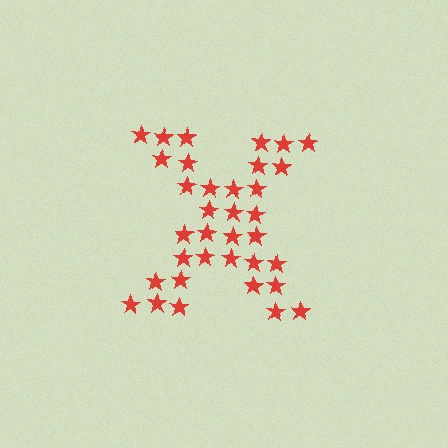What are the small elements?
The small elements are stars.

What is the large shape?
The large shape is the letter X.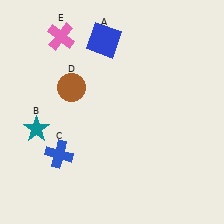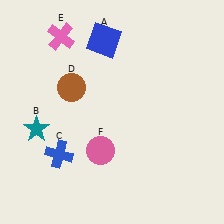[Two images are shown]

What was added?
A pink circle (F) was added in Image 2.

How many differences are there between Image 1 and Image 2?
There is 1 difference between the two images.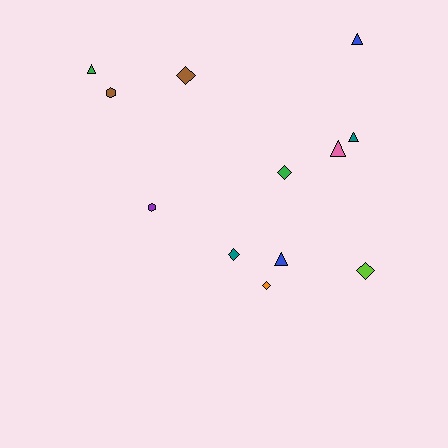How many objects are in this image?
There are 12 objects.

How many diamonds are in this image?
There are 5 diamonds.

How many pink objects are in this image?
There is 1 pink object.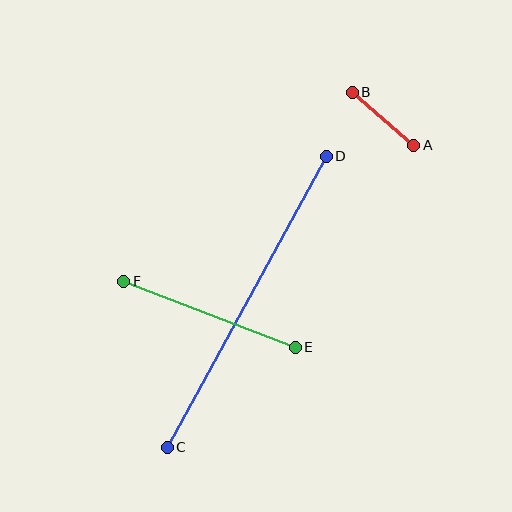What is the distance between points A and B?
The distance is approximately 81 pixels.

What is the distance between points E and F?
The distance is approximately 184 pixels.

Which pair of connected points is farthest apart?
Points C and D are farthest apart.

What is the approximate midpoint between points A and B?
The midpoint is at approximately (383, 119) pixels.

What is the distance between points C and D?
The distance is approximately 332 pixels.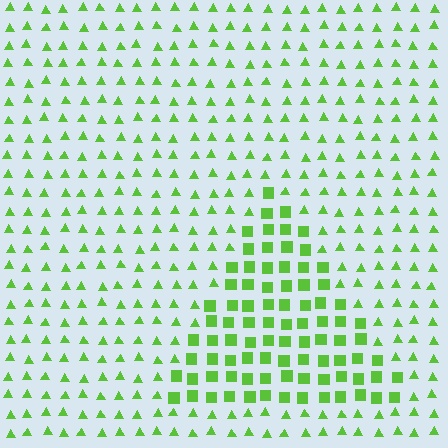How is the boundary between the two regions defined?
The boundary is defined by a change in element shape: squares inside vs. triangles outside. All elements share the same color and spacing.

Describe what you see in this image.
The image is filled with small lime elements arranged in a uniform grid. A triangle-shaped region contains squares, while the surrounding area contains triangles. The boundary is defined purely by the change in element shape.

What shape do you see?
I see a triangle.